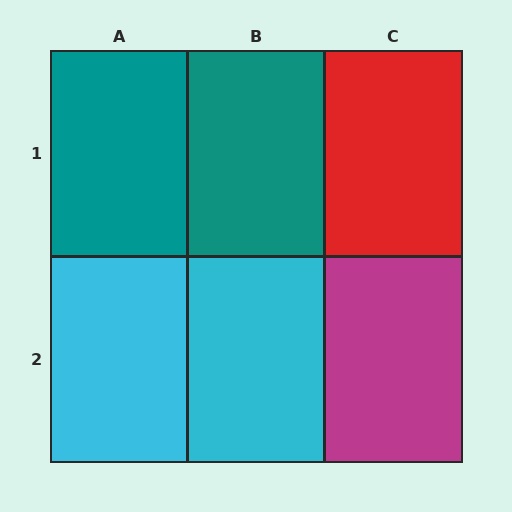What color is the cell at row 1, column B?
Teal.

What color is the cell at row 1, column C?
Red.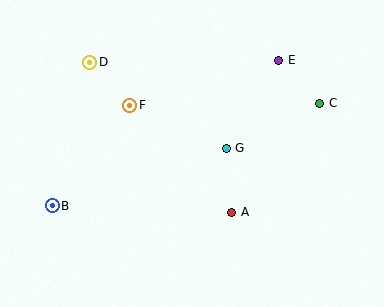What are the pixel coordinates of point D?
Point D is at (90, 62).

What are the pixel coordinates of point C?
Point C is at (320, 103).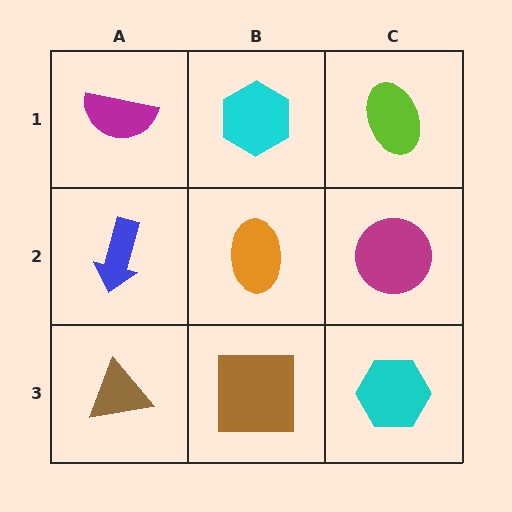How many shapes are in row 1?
3 shapes.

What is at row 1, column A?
A magenta semicircle.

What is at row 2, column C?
A magenta circle.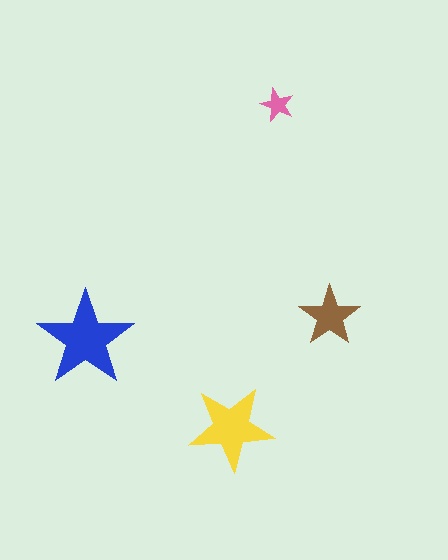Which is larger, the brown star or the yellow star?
The yellow one.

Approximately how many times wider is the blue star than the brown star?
About 1.5 times wider.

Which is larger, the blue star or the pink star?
The blue one.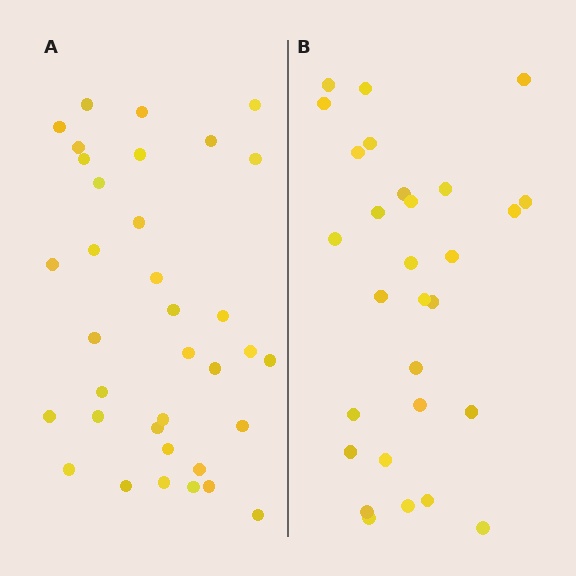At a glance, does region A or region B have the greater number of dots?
Region A (the left region) has more dots.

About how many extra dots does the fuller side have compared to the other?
Region A has about 6 more dots than region B.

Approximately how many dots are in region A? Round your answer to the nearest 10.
About 40 dots. (The exact count is 35, which rounds to 40.)